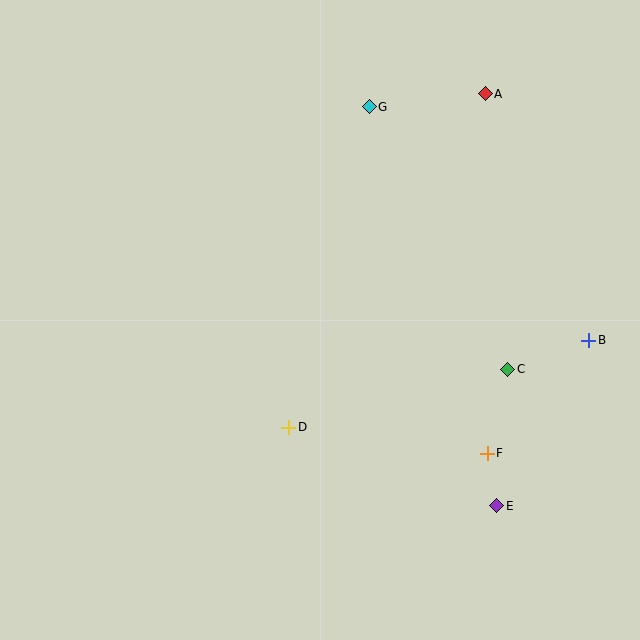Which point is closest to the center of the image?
Point D at (289, 427) is closest to the center.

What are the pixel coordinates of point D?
Point D is at (289, 427).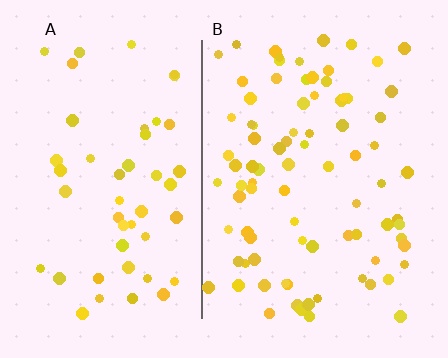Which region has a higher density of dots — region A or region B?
B (the right).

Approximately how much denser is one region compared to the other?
Approximately 1.7× — region B over region A.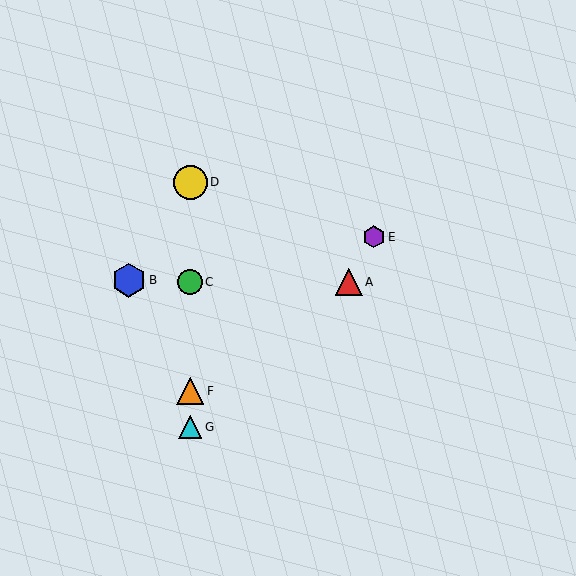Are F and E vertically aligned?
No, F is at x≈190 and E is at x≈374.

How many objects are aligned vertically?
4 objects (C, D, F, G) are aligned vertically.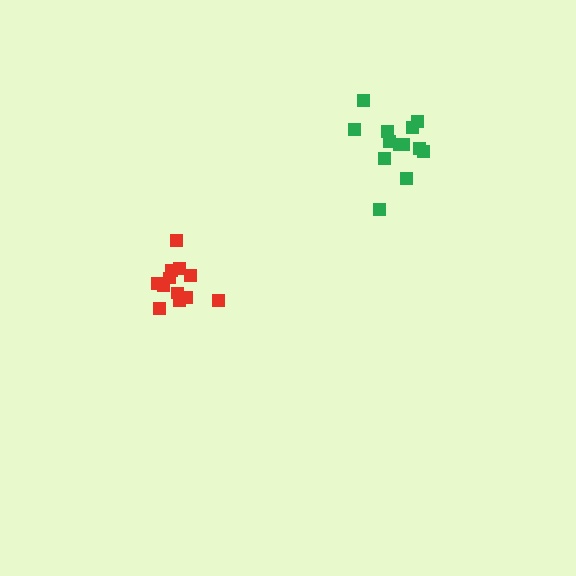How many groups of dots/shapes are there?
There are 2 groups.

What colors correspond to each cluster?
The clusters are colored: red, green.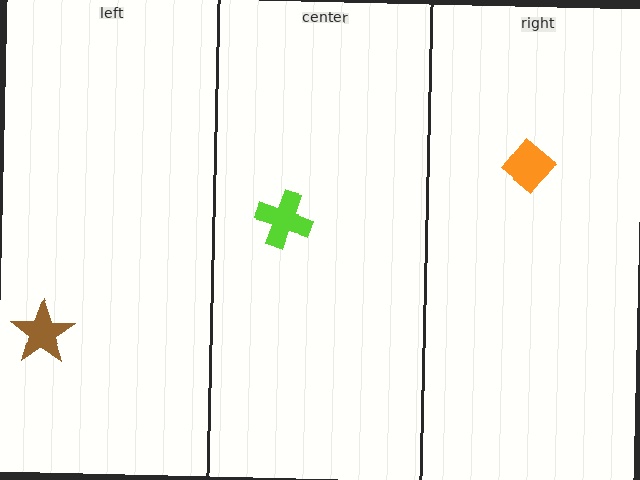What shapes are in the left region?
The brown star.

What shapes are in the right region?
The orange diamond.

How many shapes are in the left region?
1.